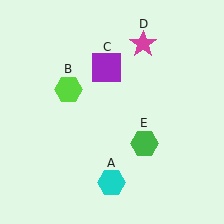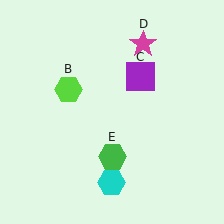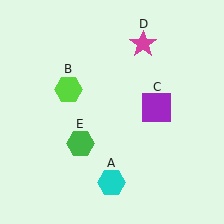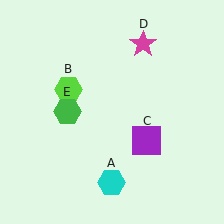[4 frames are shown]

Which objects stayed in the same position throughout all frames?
Cyan hexagon (object A) and lime hexagon (object B) and magenta star (object D) remained stationary.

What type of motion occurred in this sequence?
The purple square (object C), green hexagon (object E) rotated clockwise around the center of the scene.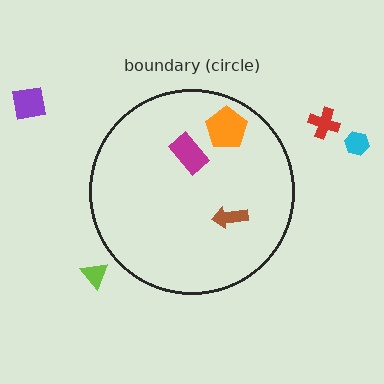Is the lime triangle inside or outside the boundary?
Outside.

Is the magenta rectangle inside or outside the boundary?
Inside.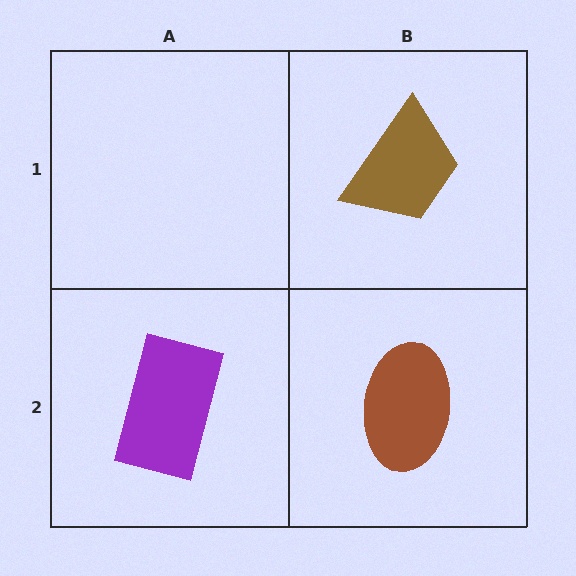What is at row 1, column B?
A brown trapezoid.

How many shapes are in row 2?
2 shapes.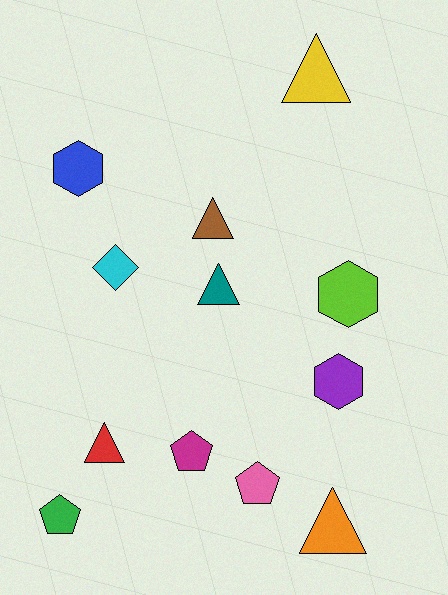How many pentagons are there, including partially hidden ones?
There are 3 pentagons.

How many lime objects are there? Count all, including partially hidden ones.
There is 1 lime object.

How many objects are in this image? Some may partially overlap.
There are 12 objects.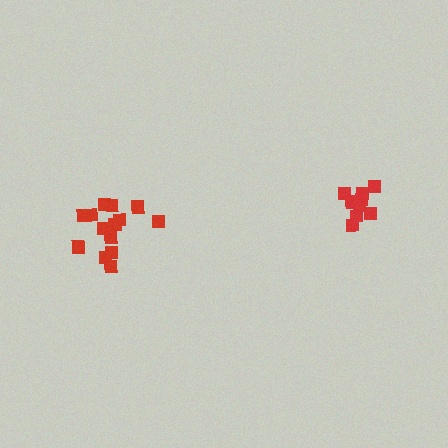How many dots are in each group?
Group 1: 9 dots, Group 2: 14 dots (23 total).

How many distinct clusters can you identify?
There are 2 distinct clusters.